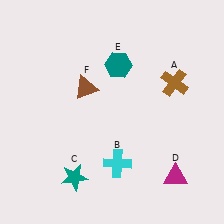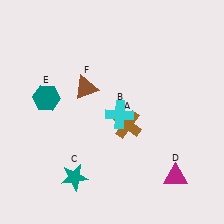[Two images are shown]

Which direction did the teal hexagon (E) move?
The teal hexagon (E) moved left.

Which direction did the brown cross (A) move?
The brown cross (A) moved left.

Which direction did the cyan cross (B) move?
The cyan cross (B) moved up.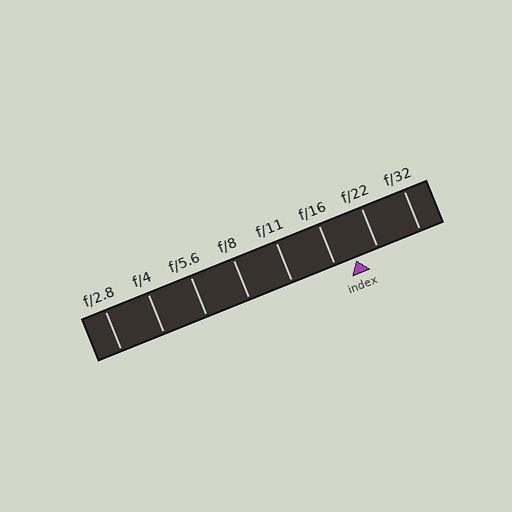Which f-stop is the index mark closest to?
The index mark is closest to f/16.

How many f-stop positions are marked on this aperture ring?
There are 8 f-stop positions marked.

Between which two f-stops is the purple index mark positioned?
The index mark is between f/16 and f/22.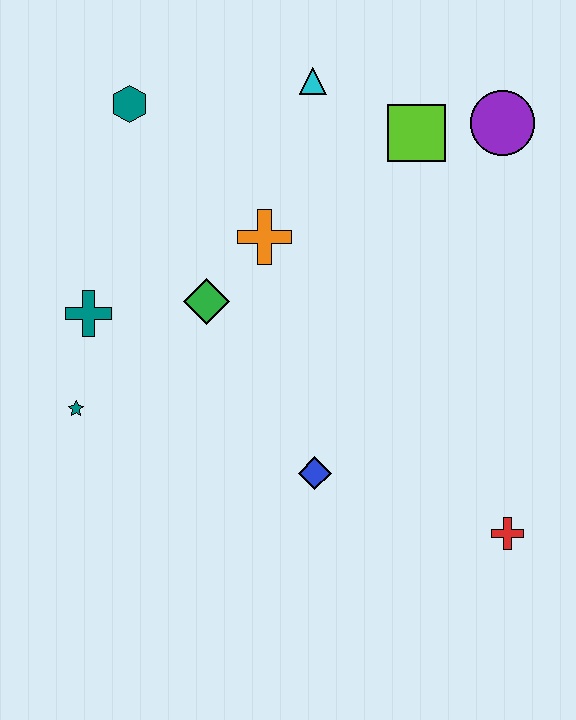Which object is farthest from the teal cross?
The red cross is farthest from the teal cross.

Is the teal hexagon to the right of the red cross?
No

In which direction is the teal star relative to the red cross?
The teal star is to the left of the red cross.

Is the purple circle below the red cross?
No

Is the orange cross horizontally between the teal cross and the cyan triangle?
Yes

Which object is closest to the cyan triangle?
The lime square is closest to the cyan triangle.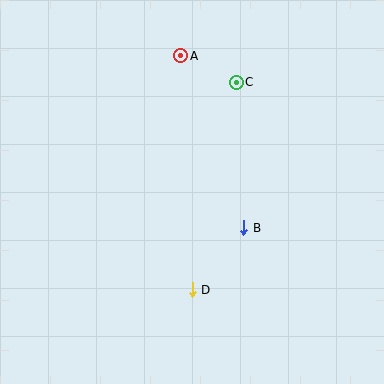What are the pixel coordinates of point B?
Point B is at (244, 228).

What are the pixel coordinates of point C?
Point C is at (236, 82).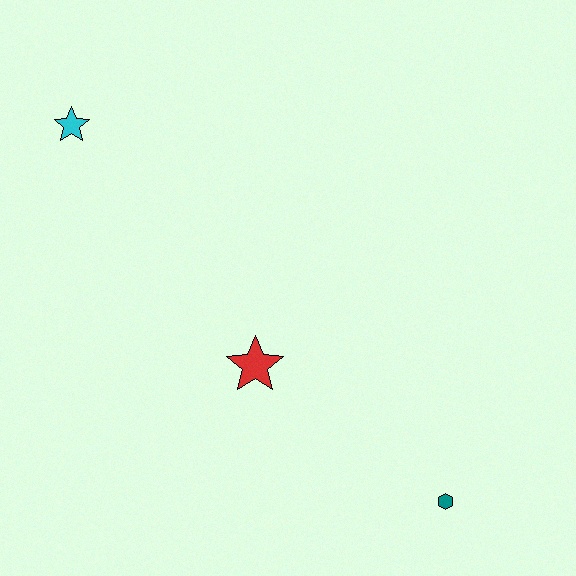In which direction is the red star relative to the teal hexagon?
The red star is to the left of the teal hexagon.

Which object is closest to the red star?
The teal hexagon is closest to the red star.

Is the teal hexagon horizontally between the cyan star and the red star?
No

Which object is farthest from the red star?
The cyan star is farthest from the red star.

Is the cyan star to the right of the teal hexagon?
No